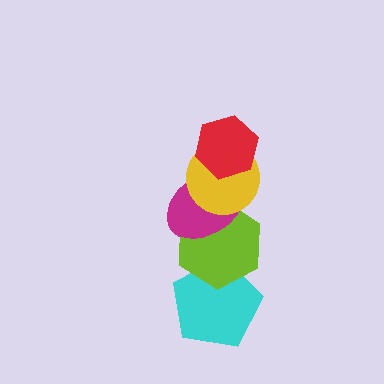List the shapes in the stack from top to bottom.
From top to bottom: the red hexagon, the yellow circle, the magenta ellipse, the lime hexagon, the cyan pentagon.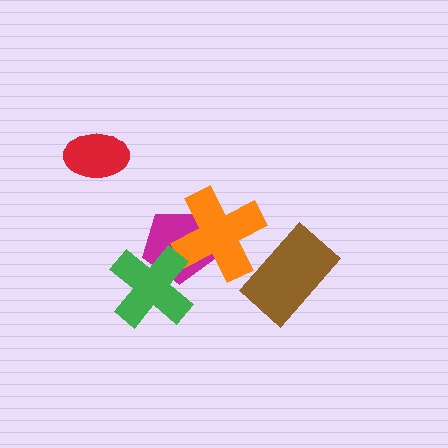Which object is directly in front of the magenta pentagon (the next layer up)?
The orange cross is directly in front of the magenta pentagon.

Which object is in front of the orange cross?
The brown rectangle is in front of the orange cross.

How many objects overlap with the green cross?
1 object overlaps with the green cross.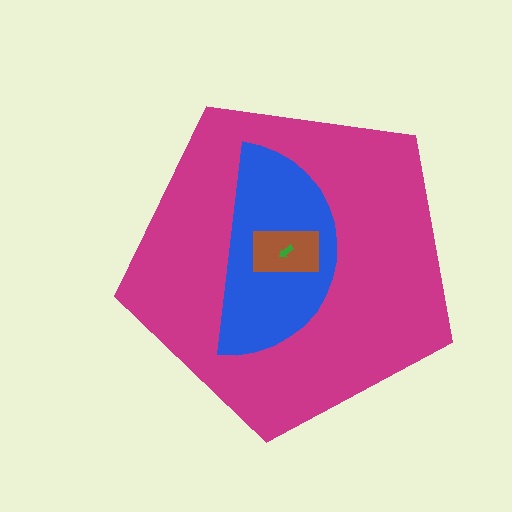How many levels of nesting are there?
4.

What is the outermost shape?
The magenta pentagon.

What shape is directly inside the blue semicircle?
The brown rectangle.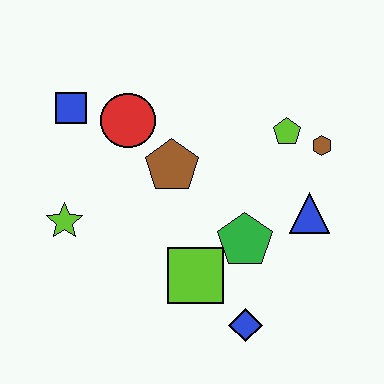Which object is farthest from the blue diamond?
The blue square is farthest from the blue diamond.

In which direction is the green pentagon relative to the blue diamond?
The green pentagon is above the blue diamond.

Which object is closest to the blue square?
The red circle is closest to the blue square.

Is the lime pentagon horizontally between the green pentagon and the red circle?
No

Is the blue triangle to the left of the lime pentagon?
No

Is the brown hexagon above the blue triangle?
Yes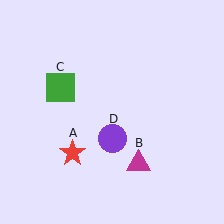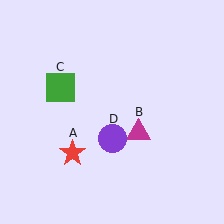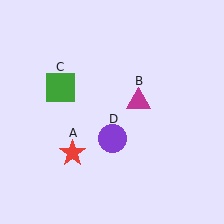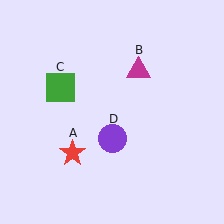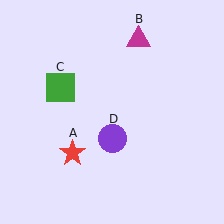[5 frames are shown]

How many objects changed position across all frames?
1 object changed position: magenta triangle (object B).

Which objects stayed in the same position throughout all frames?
Red star (object A) and green square (object C) and purple circle (object D) remained stationary.